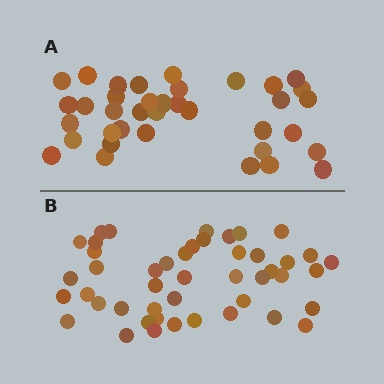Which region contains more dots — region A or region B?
Region B (the bottom region) has more dots.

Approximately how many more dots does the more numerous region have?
Region B has roughly 8 or so more dots than region A.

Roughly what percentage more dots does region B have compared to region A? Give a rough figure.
About 25% more.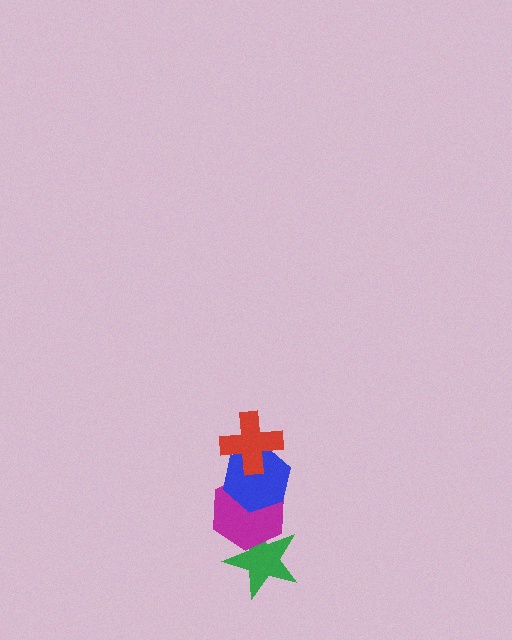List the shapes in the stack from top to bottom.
From top to bottom: the red cross, the blue hexagon, the magenta hexagon, the green star.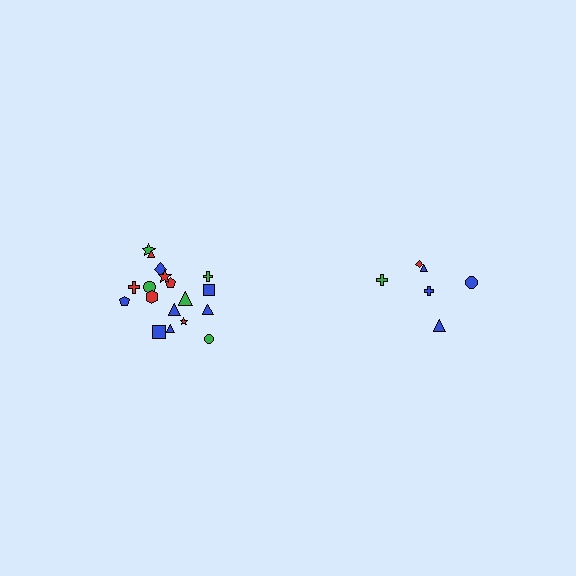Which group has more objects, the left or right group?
The left group.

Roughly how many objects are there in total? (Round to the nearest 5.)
Roughly 25 objects in total.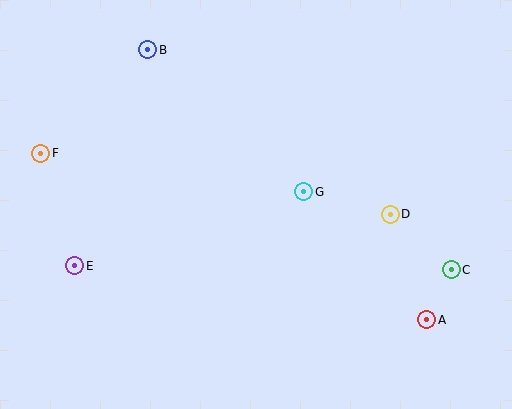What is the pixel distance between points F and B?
The distance between F and B is 149 pixels.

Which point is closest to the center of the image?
Point G at (304, 192) is closest to the center.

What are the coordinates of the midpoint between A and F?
The midpoint between A and F is at (234, 237).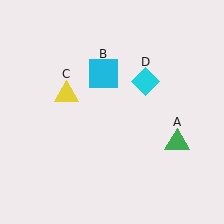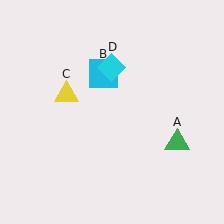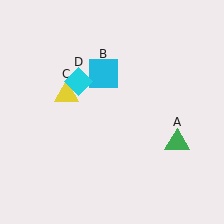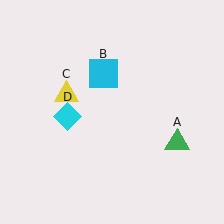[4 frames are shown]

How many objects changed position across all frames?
1 object changed position: cyan diamond (object D).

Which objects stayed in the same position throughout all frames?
Green triangle (object A) and cyan square (object B) and yellow triangle (object C) remained stationary.